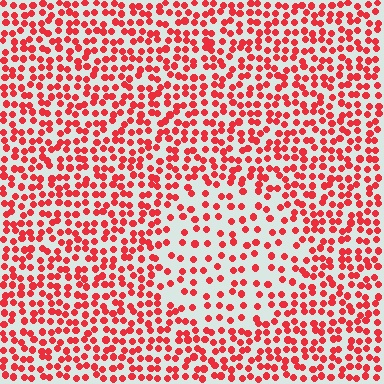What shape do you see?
I see a circle.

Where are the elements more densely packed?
The elements are more densely packed outside the circle boundary.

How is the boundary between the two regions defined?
The boundary is defined by a change in element density (approximately 1.9x ratio). All elements are the same color, size, and shape.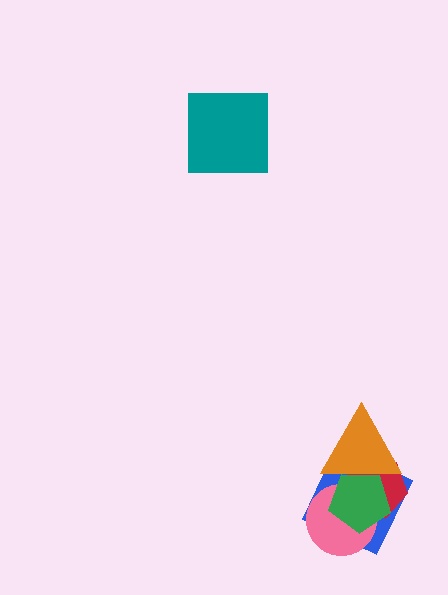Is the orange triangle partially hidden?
Yes, it is partially covered by another shape.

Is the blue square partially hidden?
Yes, it is partially covered by another shape.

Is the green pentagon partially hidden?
No, no other shape covers it.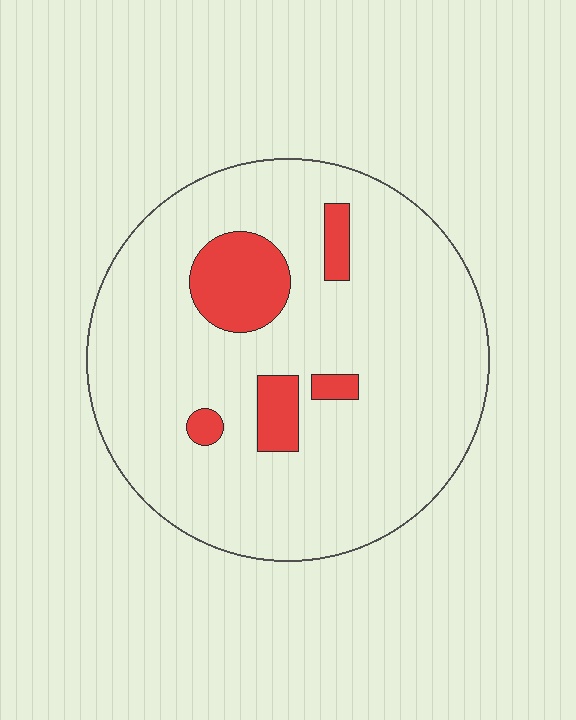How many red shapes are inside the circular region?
5.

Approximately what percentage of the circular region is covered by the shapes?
Approximately 10%.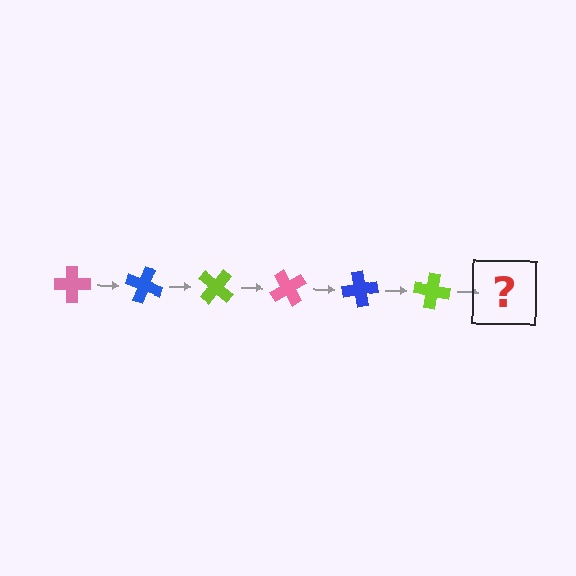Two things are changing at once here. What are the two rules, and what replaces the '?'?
The two rules are that it rotates 20 degrees each step and the color cycles through pink, blue, and lime. The '?' should be a pink cross, rotated 120 degrees from the start.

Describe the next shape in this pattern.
It should be a pink cross, rotated 120 degrees from the start.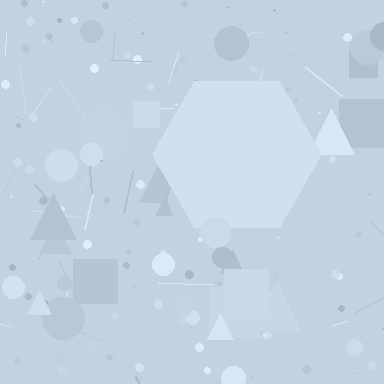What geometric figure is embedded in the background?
A hexagon is embedded in the background.